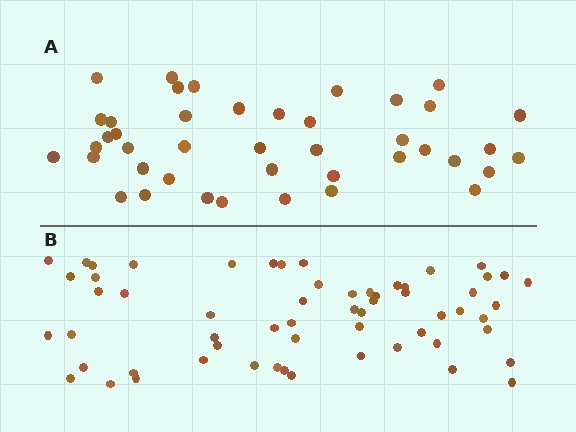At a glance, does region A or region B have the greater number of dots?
Region B (the bottom region) has more dots.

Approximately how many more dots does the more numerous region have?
Region B has approximately 20 more dots than region A.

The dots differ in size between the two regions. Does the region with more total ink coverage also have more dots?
No. Region A has more total ink coverage because its dots are larger, but region B actually contains more individual dots. Total area can be misleading — the number of items is what matters here.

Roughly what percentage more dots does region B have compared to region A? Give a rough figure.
About 45% more.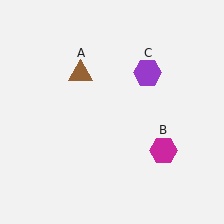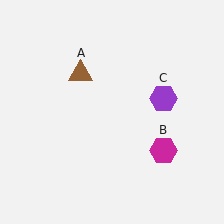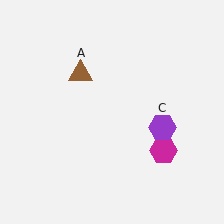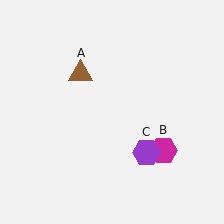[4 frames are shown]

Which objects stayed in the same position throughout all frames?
Brown triangle (object A) and magenta hexagon (object B) remained stationary.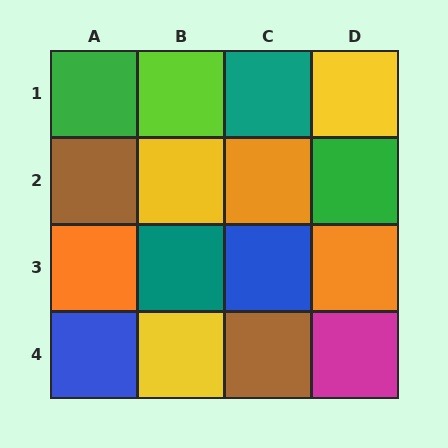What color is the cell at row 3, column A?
Orange.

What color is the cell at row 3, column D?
Orange.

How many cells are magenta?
1 cell is magenta.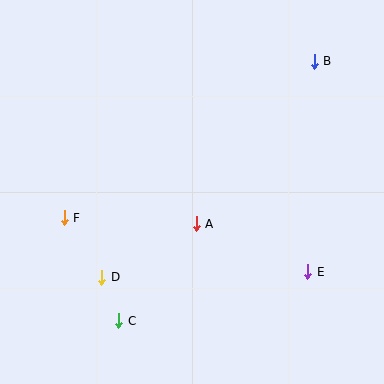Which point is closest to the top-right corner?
Point B is closest to the top-right corner.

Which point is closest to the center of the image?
Point A at (196, 224) is closest to the center.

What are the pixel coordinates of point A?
Point A is at (196, 224).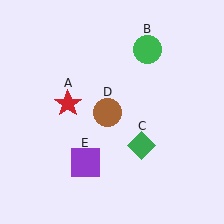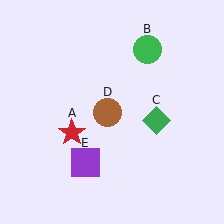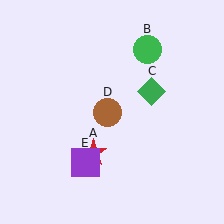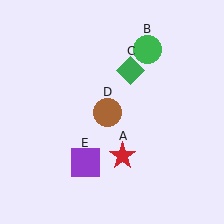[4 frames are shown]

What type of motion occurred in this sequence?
The red star (object A), green diamond (object C) rotated counterclockwise around the center of the scene.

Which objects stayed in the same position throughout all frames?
Green circle (object B) and brown circle (object D) and purple square (object E) remained stationary.